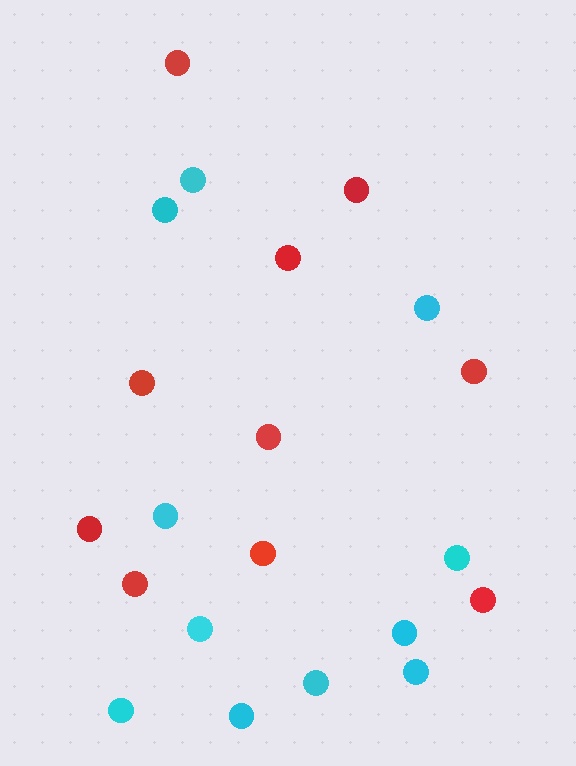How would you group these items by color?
There are 2 groups: one group of cyan circles (11) and one group of red circles (10).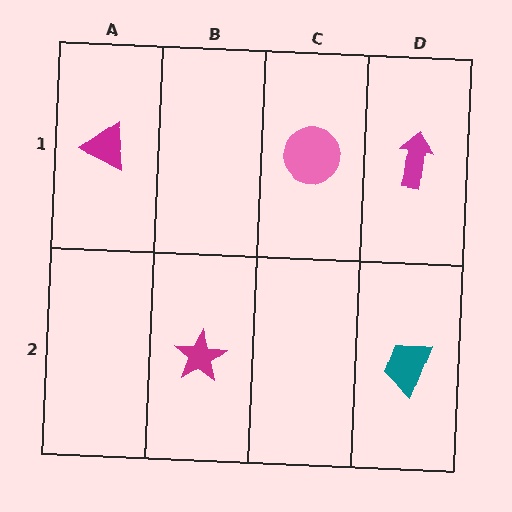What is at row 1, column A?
A magenta triangle.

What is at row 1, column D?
A magenta arrow.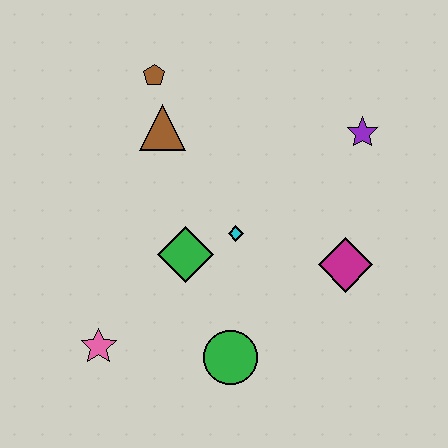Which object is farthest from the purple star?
The pink star is farthest from the purple star.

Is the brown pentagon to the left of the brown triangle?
Yes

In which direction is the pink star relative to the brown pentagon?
The pink star is below the brown pentagon.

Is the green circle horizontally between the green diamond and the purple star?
Yes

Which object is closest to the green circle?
The green diamond is closest to the green circle.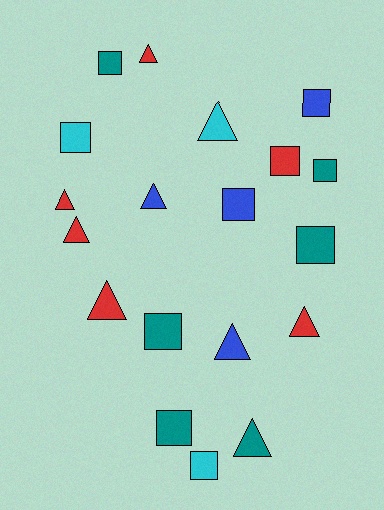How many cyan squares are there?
There are 2 cyan squares.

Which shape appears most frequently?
Square, with 10 objects.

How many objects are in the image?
There are 19 objects.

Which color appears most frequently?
Teal, with 6 objects.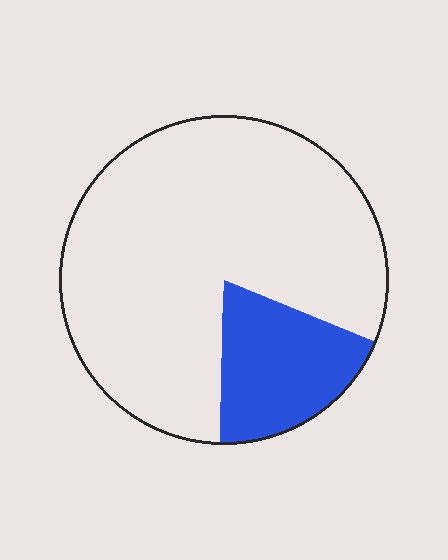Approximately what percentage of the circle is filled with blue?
Approximately 20%.